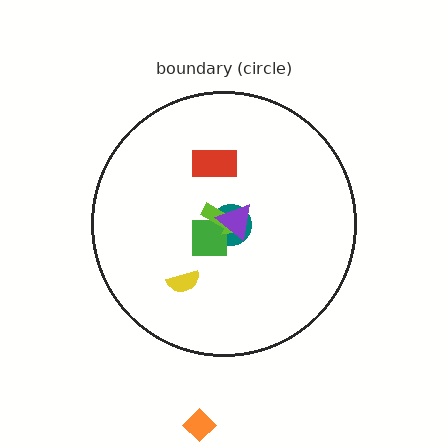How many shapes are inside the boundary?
6 inside, 1 outside.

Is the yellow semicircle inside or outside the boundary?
Inside.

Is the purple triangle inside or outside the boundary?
Inside.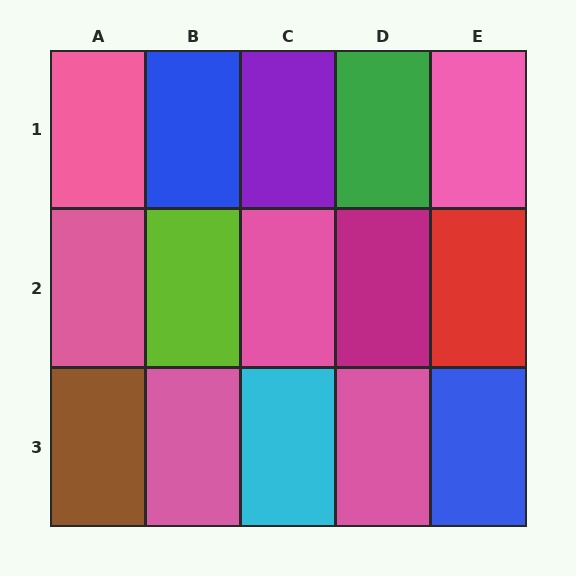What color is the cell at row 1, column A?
Pink.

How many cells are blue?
2 cells are blue.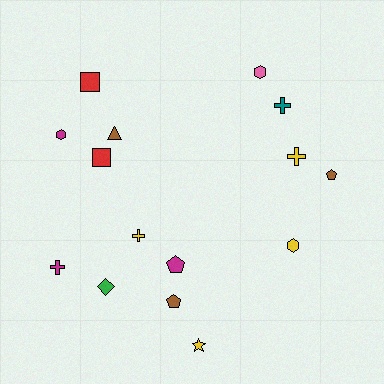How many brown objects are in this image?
There are 3 brown objects.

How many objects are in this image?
There are 15 objects.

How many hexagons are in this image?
There are 3 hexagons.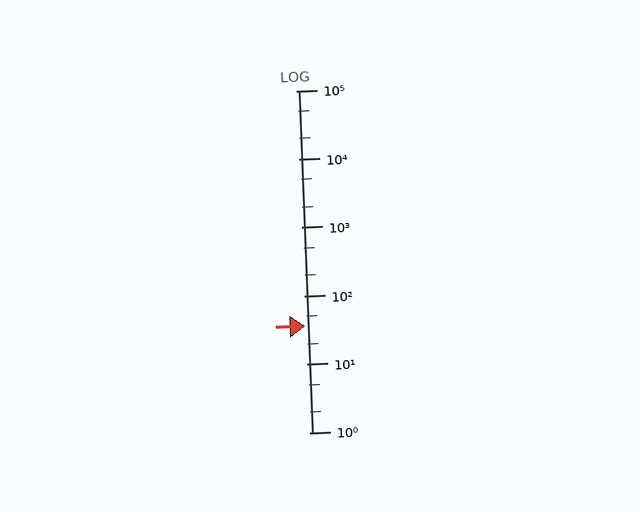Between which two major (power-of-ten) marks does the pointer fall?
The pointer is between 10 and 100.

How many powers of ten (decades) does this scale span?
The scale spans 5 decades, from 1 to 100000.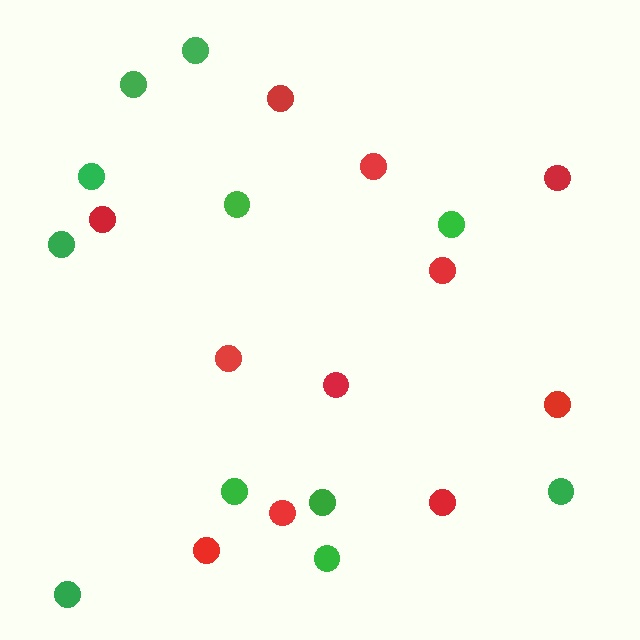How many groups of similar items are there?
There are 2 groups: one group of red circles (11) and one group of green circles (11).